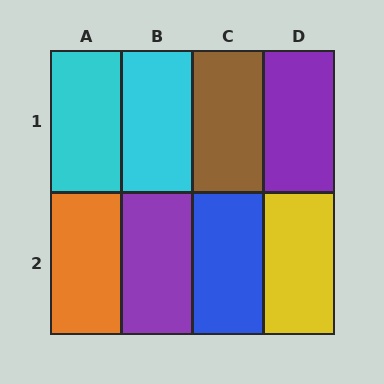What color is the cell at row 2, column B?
Purple.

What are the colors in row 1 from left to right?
Cyan, cyan, brown, purple.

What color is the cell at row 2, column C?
Blue.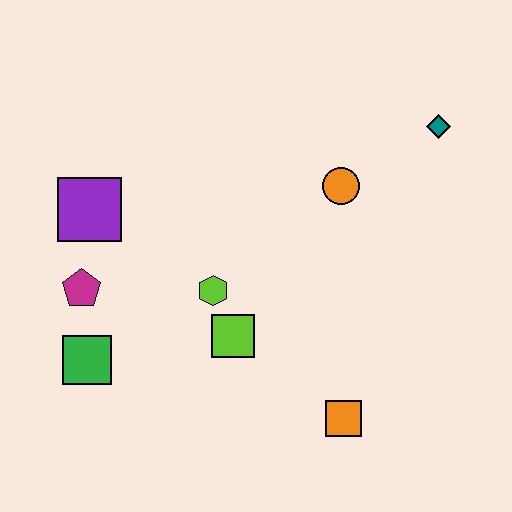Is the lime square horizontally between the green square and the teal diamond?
Yes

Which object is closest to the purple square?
The magenta pentagon is closest to the purple square.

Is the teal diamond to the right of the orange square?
Yes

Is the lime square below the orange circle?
Yes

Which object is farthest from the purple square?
The teal diamond is farthest from the purple square.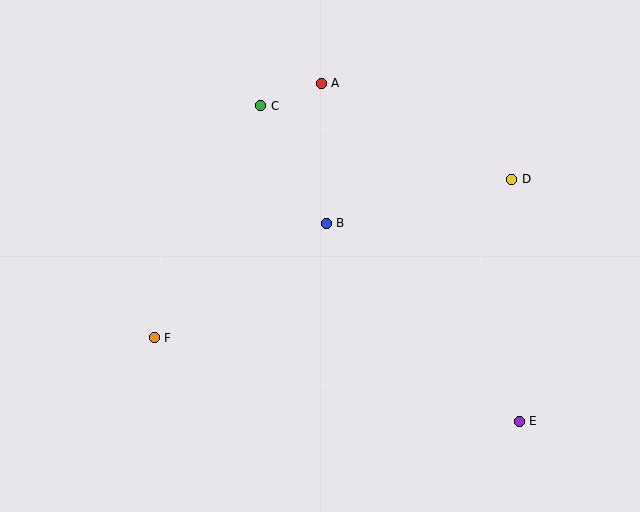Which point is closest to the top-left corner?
Point C is closest to the top-left corner.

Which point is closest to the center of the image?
Point B at (326, 223) is closest to the center.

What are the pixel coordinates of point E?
Point E is at (519, 421).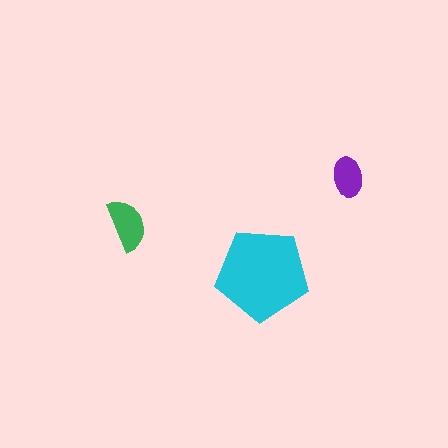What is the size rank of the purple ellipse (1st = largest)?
3rd.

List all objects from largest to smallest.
The cyan pentagon, the green semicircle, the purple ellipse.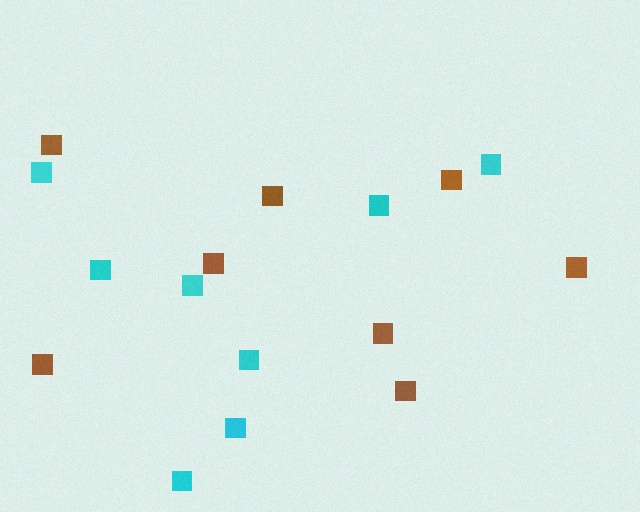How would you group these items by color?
There are 2 groups: one group of cyan squares (8) and one group of brown squares (8).